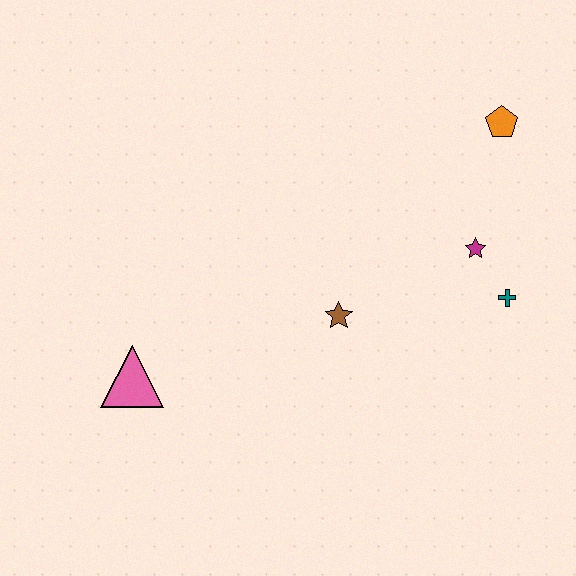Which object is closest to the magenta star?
The teal cross is closest to the magenta star.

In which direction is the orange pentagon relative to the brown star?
The orange pentagon is above the brown star.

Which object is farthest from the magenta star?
The pink triangle is farthest from the magenta star.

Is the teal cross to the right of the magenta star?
Yes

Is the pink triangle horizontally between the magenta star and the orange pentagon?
No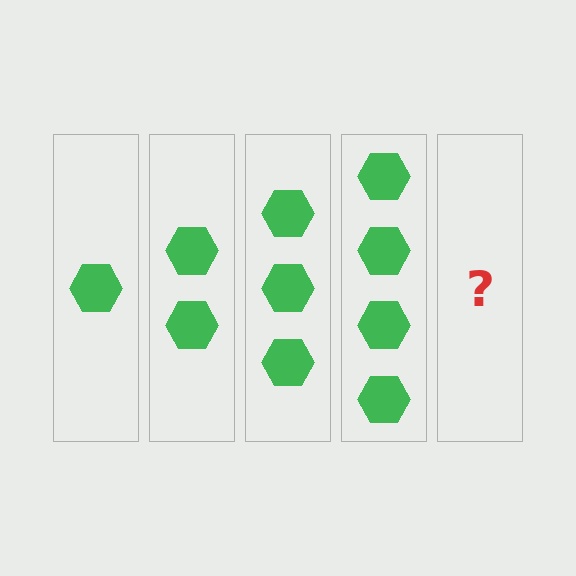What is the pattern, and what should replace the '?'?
The pattern is that each step adds one more hexagon. The '?' should be 5 hexagons.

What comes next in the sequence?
The next element should be 5 hexagons.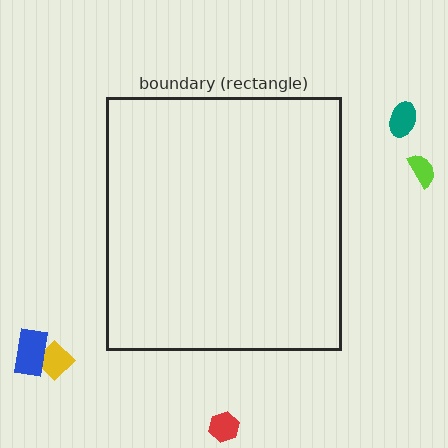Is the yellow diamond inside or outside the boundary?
Outside.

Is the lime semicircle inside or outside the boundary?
Outside.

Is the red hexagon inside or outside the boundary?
Outside.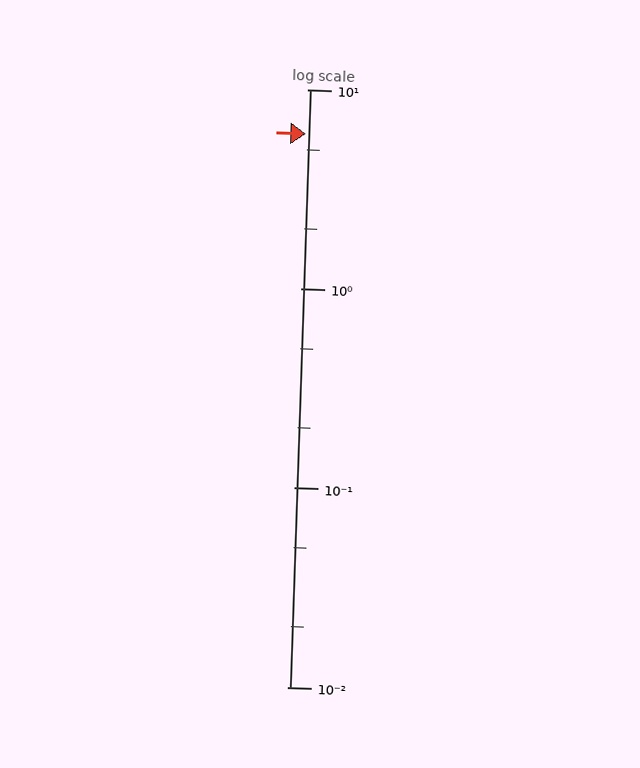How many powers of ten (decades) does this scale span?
The scale spans 3 decades, from 0.01 to 10.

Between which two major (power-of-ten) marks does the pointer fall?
The pointer is between 1 and 10.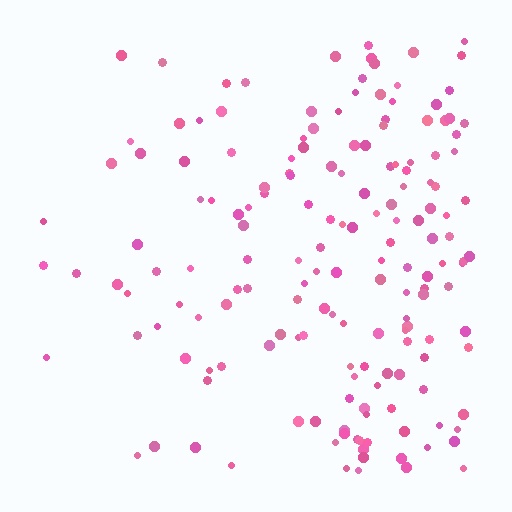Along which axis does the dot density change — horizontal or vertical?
Horizontal.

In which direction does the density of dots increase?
From left to right, with the right side densest.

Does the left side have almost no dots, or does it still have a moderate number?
Still a moderate number, just noticeably fewer than the right.